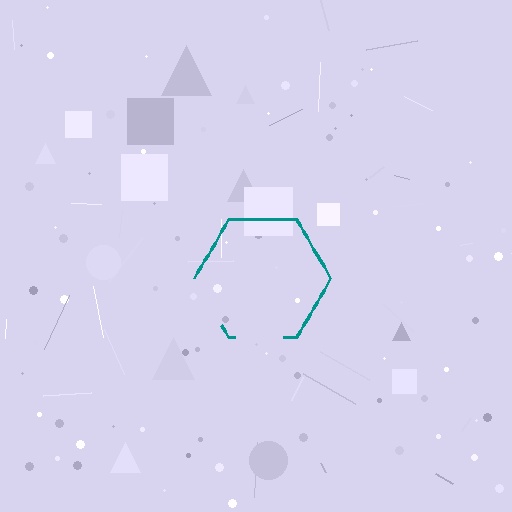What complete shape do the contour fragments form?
The contour fragments form a hexagon.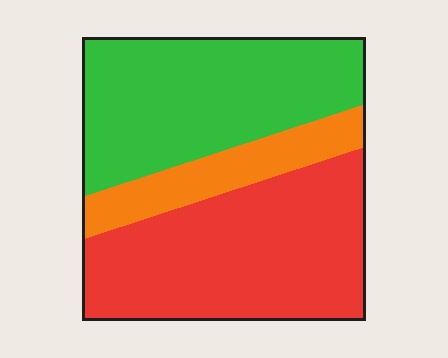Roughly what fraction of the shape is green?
Green covers 40% of the shape.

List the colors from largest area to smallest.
From largest to smallest: red, green, orange.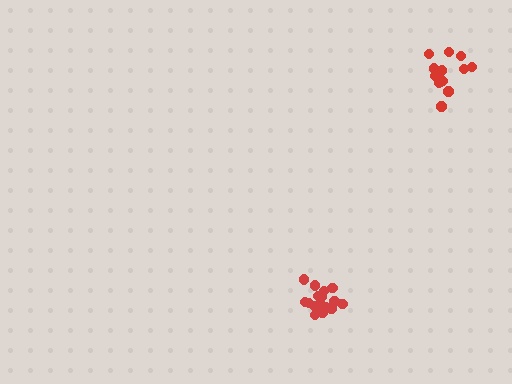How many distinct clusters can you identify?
There are 2 distinct clusters.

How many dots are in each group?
Group 1: 18 dots, Group 2: 13 dots (31 total).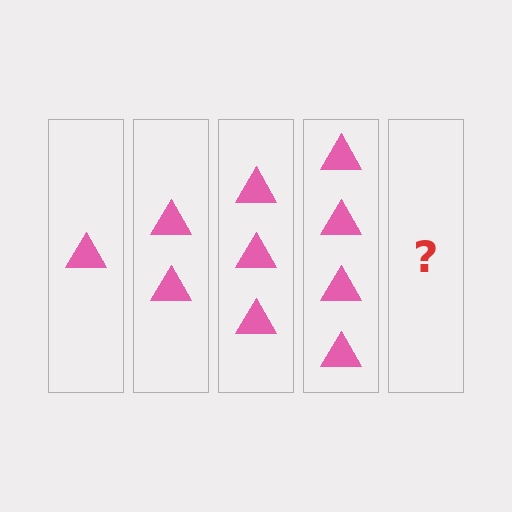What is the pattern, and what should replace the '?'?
The pattern is that each step adds one more triangle. The '?' should be 5 triangles.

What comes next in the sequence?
The next element should be 5 triangles.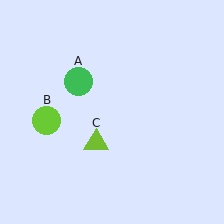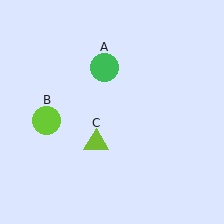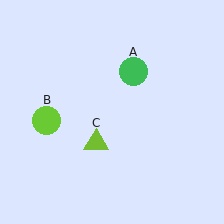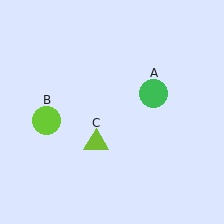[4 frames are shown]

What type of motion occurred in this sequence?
The green circle (object A) rotated clockwise around the center of the scene.